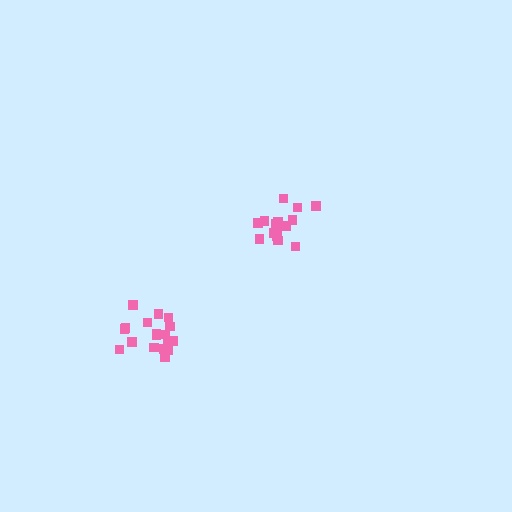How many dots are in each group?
Group 1: 18 dots, Group 2: 19 dots (37 total).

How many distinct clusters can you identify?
There are 2 distinct clusters.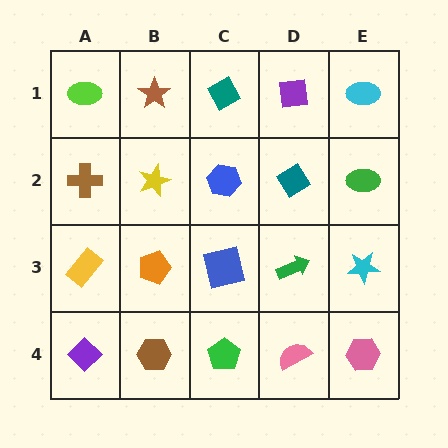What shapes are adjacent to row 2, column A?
A lime ellipse (row 1, column A), a yellow rectangle (row 3, column A), a yellow star (row 2, column B).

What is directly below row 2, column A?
A yellow rectangle.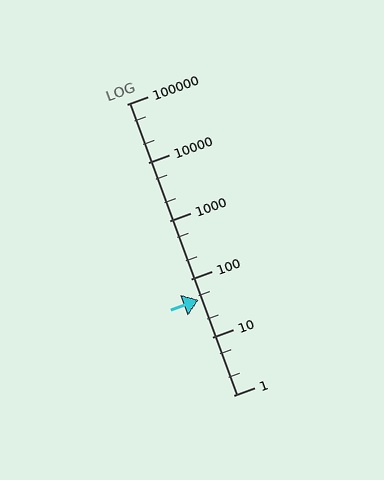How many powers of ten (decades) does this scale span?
The scale spans 5 decades, from 1 to 100000.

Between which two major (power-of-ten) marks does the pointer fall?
The pointer is between 10 and 100.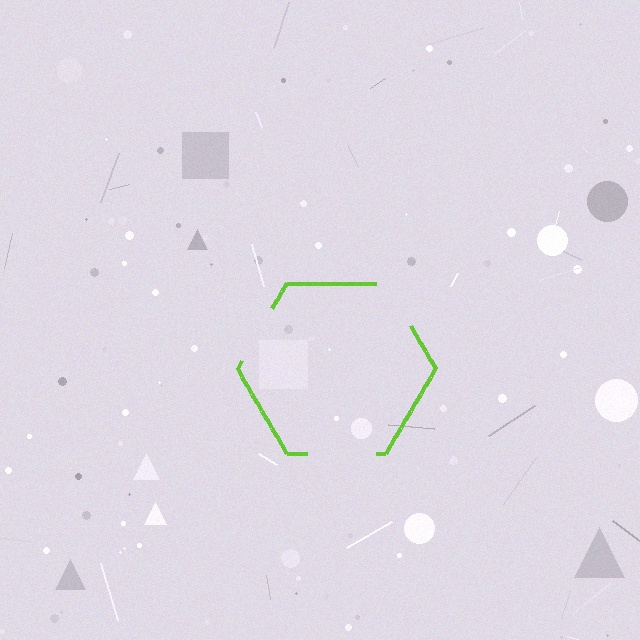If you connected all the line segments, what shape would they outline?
They would outline a hexagon.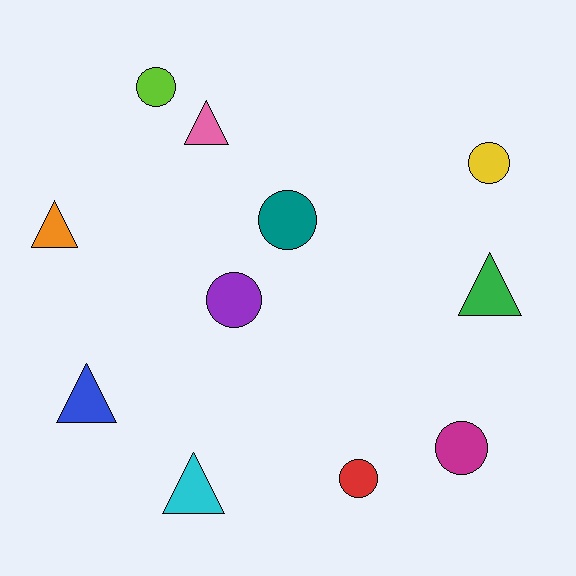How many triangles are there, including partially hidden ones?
There are 5 triangles.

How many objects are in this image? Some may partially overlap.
There are 11 objects.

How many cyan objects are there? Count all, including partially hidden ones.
There is 1 cyan object.